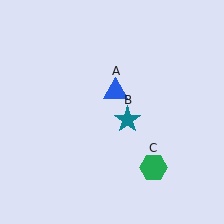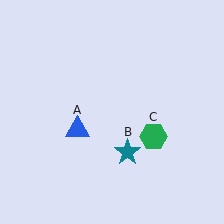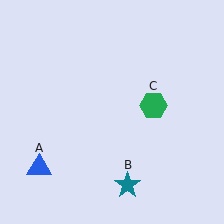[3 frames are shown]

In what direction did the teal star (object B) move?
The teal star (object B) moved down.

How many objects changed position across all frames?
3 objects changed position: blue triangle (object A), teal star (object B), green hexagon (object C).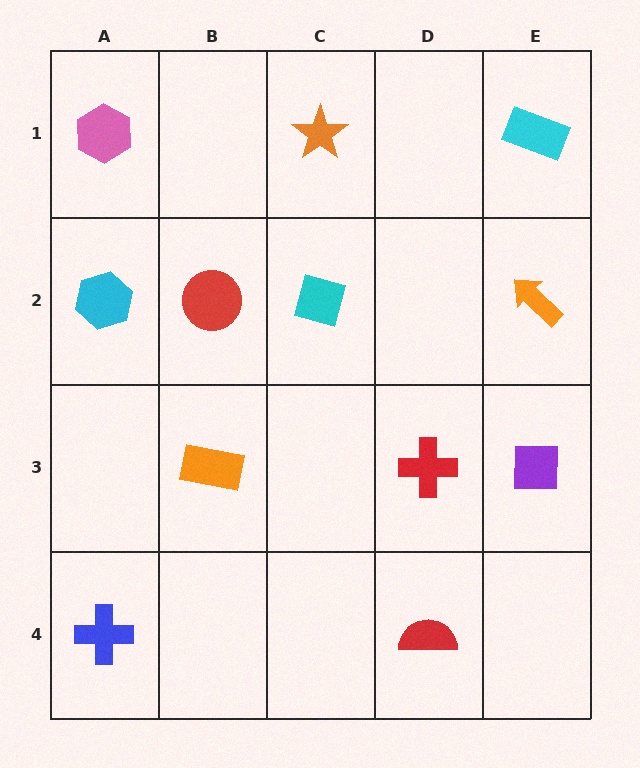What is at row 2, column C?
A cyan diamond.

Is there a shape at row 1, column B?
No, that cell is empty.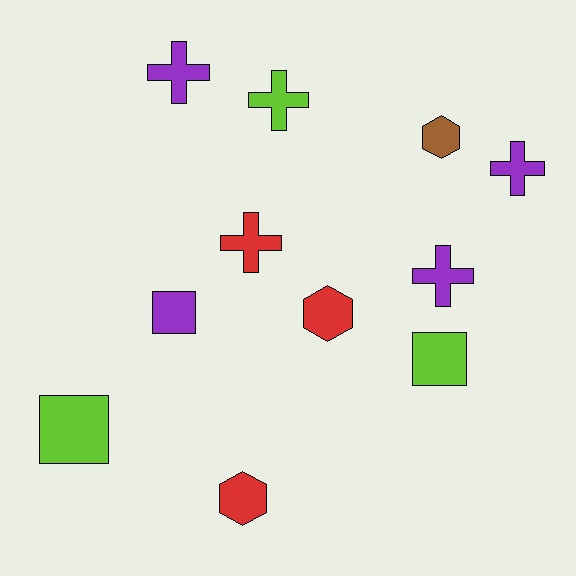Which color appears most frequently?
Purple, with 4 objects.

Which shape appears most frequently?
Cross, with 5 objects.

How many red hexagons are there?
There are 2 red hexagons.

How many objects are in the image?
There are 11 objects.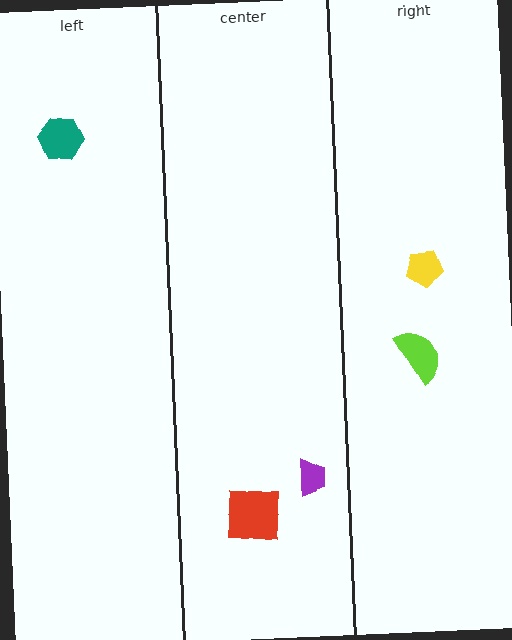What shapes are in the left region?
The teal hexagon.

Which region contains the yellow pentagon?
The right region.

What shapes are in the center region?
The purple trapezoid, the red square.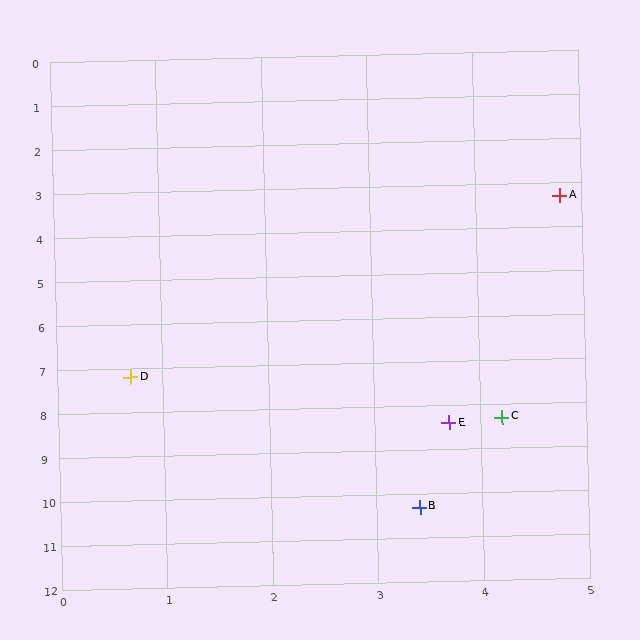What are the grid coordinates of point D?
Point D is at approximately (0.7, 7.2).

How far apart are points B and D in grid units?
Points B and D are about 4.1 grid units apart.